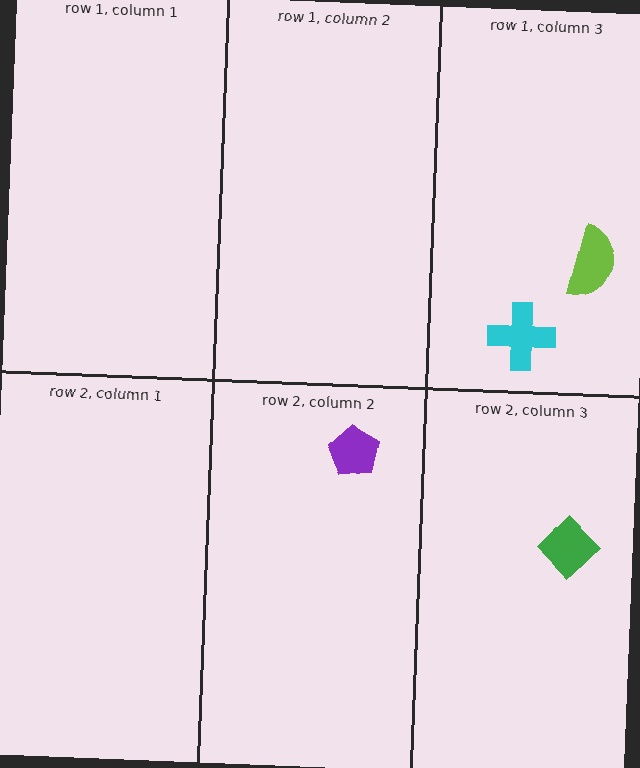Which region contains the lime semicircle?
The row 1, column 3 region.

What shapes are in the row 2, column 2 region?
The purple pentagon.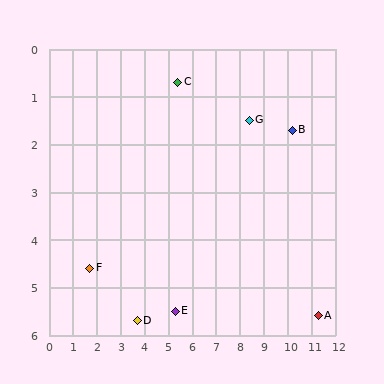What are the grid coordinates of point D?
Point D is at approximately (3.7, 5.7).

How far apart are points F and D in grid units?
Points F and D are about 2.3 grid units apart.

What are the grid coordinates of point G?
Point G is at approximately (8.4, 1.5).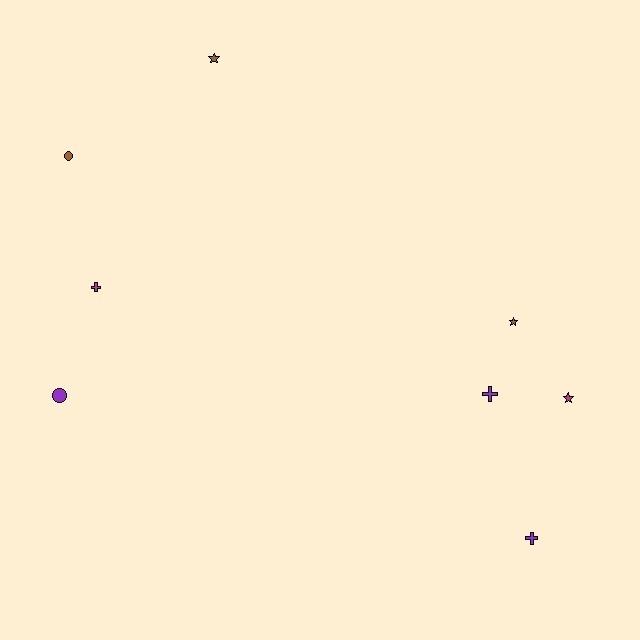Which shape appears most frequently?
Star, with 3 objects.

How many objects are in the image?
There are 8 objects.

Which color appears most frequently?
Brown, with 3 objects.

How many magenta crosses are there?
There is 1 magenta cross.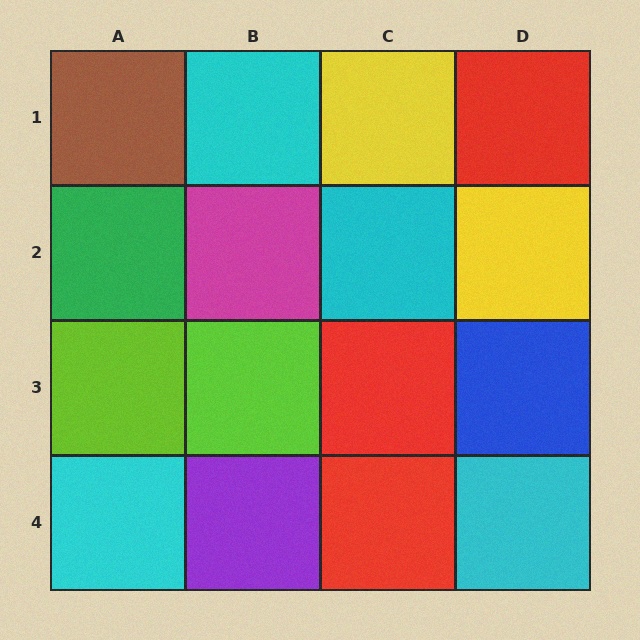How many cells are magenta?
1 cell is magenta.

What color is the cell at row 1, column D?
Red.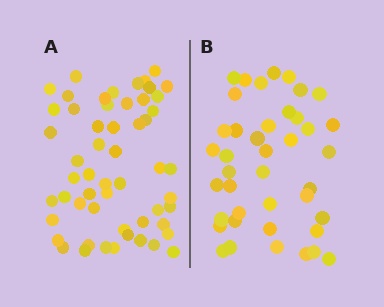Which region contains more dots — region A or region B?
Region A (the left region) has more dots.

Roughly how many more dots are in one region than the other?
Region A has approximately 15 more dots than region B.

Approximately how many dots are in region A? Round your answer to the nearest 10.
About 60 dots. (The exact count is 55, which rounds to 60.)